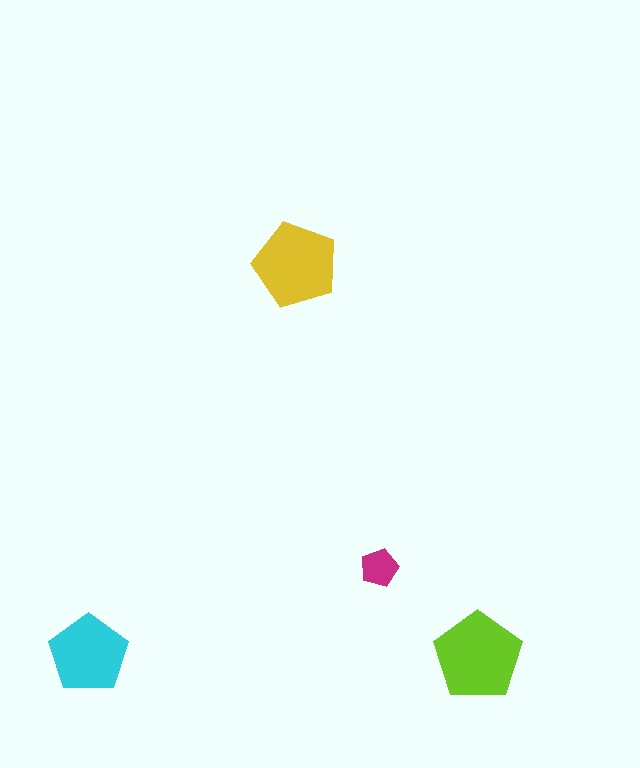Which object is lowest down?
The lime pentagon is bottommost.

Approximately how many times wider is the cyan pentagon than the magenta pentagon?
About 2 times wider.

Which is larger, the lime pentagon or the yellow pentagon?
The lime one.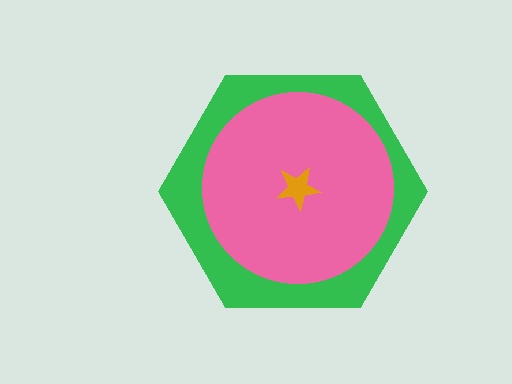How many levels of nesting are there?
3.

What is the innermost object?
The orange star.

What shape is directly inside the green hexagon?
The pink circle.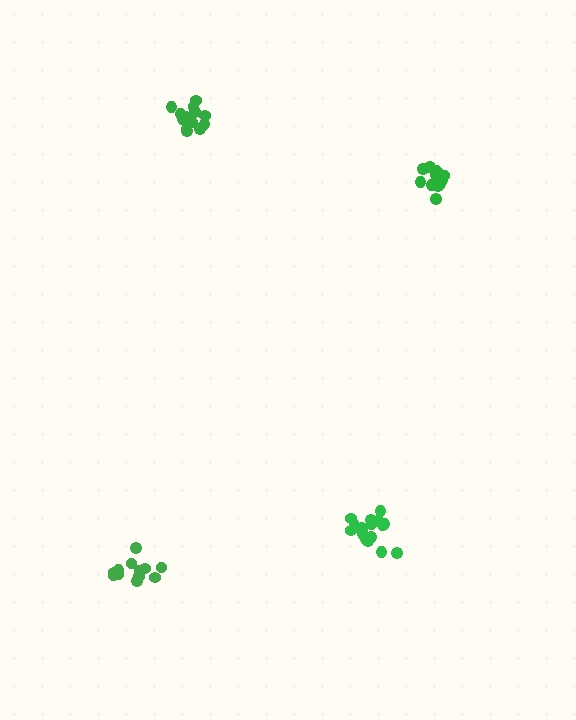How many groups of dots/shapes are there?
There are 4 groups.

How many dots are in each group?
Group 1: 16 dots, Group 2: 13 dots, Group 3: 13 dots, Group 4: 12 dots (54 total).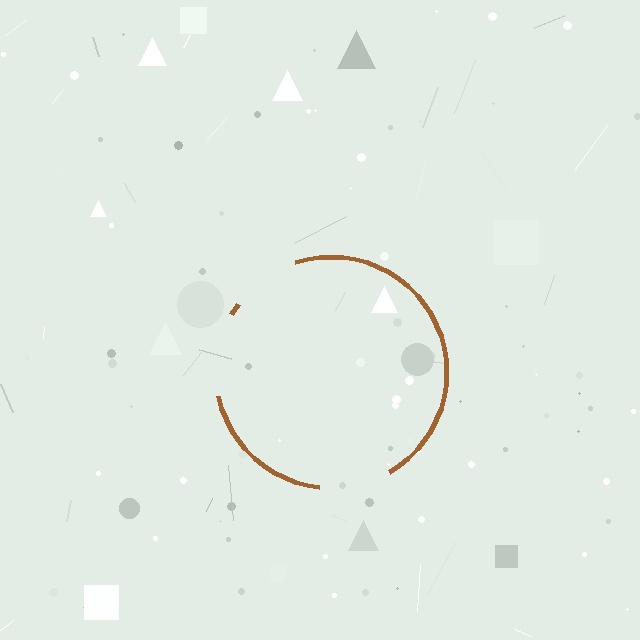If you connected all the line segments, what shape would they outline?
They would outline a circle.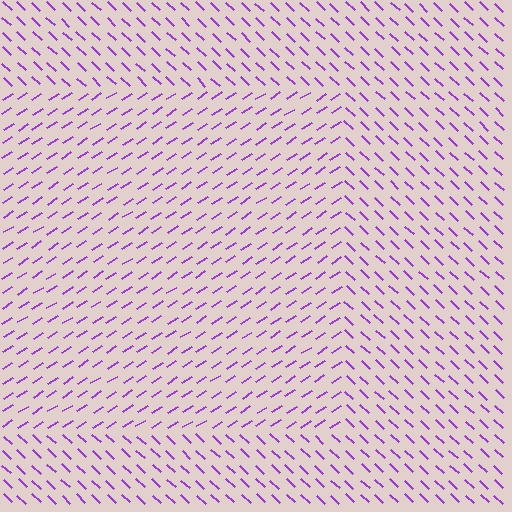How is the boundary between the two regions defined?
The boundary is defined purely by a change in line orientation (approximately 76 degrees difference). All lines are the same color and thickness.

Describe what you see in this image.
The image is filled with small purple line segments. A rectangle region in the image has lines oriented differently from the surrounding lines, creating a visible texture boundary.